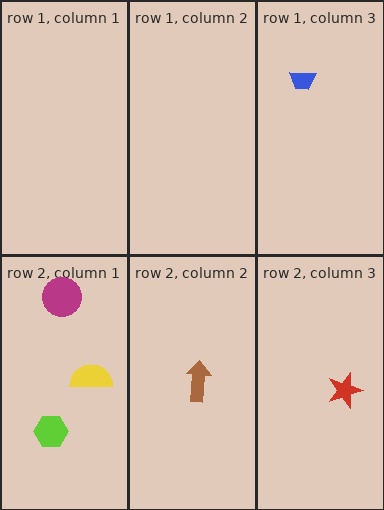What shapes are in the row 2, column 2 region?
The brown arrow.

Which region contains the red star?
The row 2, column 3 region.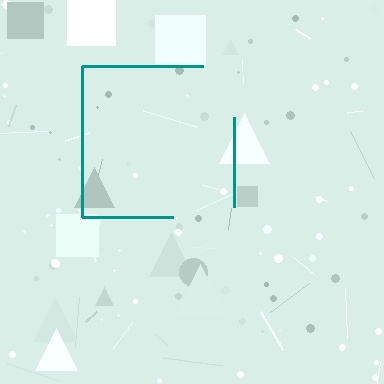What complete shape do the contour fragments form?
The contour fragments form a square.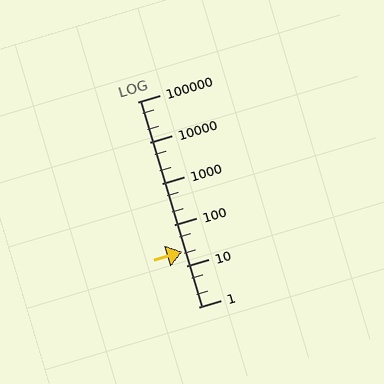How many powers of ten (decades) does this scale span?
The scale spans 5 decades, from 1 to 100000.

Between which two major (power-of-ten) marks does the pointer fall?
The pointer is between 10 and 100.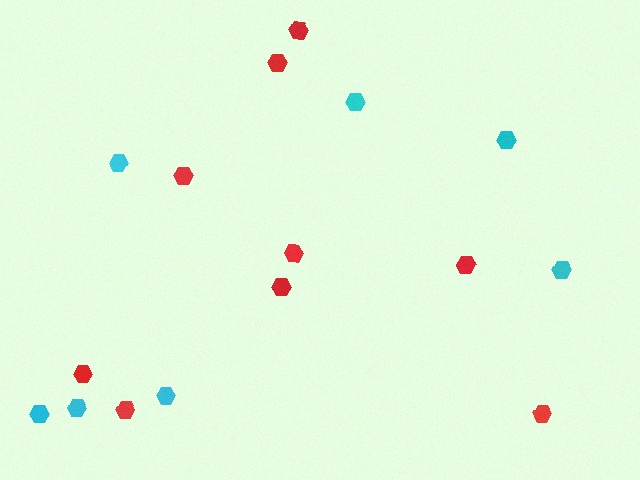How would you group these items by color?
There are 2 groups: one group of cyan hexagons (7) and one group of red hexagons (9).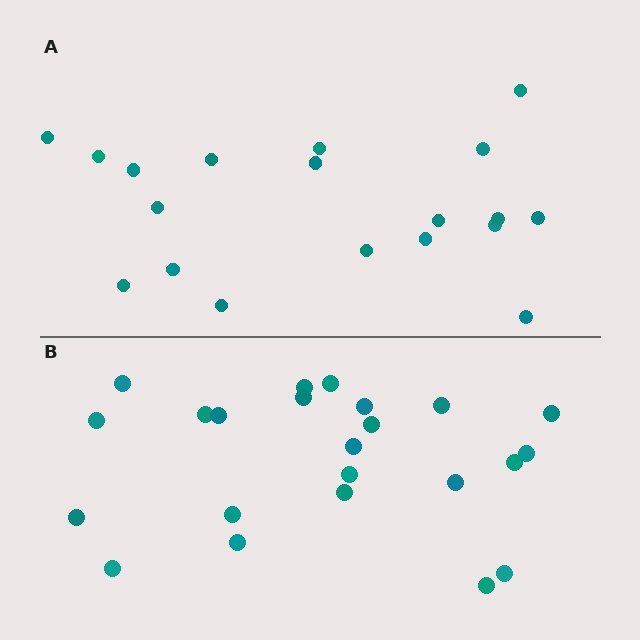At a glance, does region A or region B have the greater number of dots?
Region B (the bottom region) has more dots.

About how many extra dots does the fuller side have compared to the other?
Region B has about 4 more dots than region A.